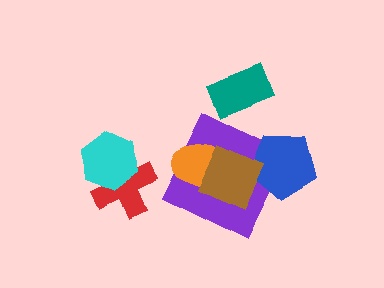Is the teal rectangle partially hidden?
No, no other shape covers it.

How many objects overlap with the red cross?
1 object overlaps with the red cross.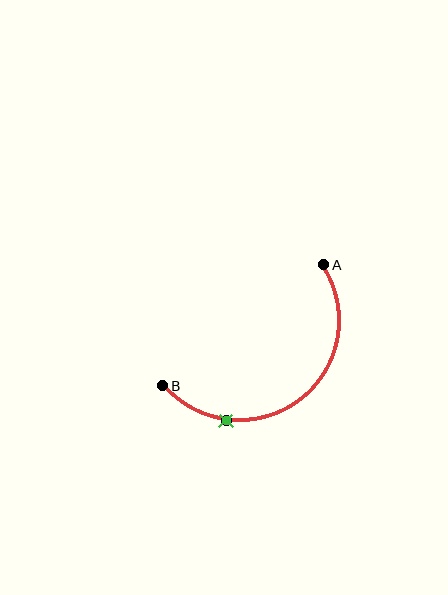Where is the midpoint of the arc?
The arc midpoint is the point on the curve farthest from the straight line joining A and B. It sits below and to the right of that line.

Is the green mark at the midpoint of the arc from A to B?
No. The green mark lies on the arc but is closer to endpoint B. The arc midpoint would be at the point on the curve equidistant along the arc from both A and B.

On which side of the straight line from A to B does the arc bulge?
The arc bulges below and to the right of the straight line connecting A and B.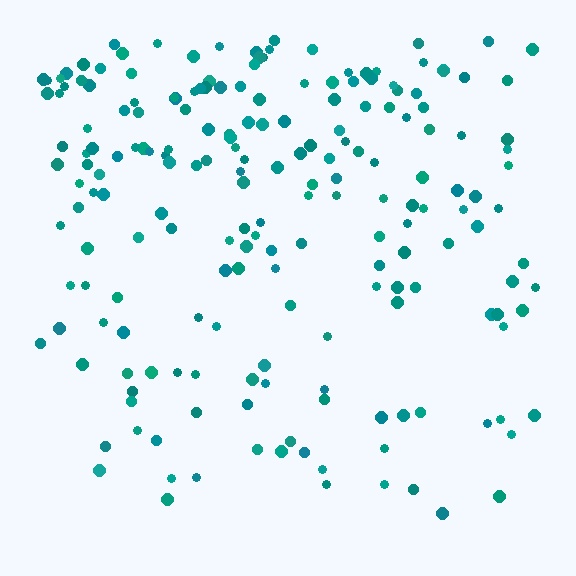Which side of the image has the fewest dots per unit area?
The bottom.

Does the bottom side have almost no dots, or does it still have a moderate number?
Still a moderate number, just noticeably fewer than the top.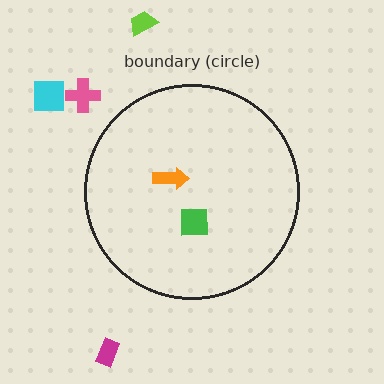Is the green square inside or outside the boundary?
Inside.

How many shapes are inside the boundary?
2 inside, 4 outside.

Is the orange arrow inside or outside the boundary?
Inside.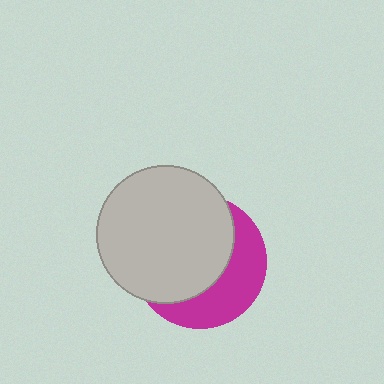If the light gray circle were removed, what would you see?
You would see the complete magenta circle.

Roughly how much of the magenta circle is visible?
A small part of it is visible (roughly 38%).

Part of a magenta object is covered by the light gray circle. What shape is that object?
It is a circle.